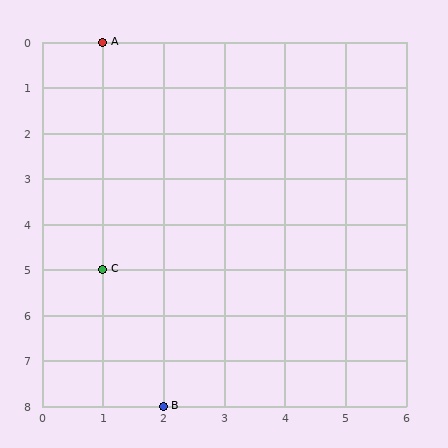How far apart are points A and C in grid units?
Points A and C are 5 rows apart.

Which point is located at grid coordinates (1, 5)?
Point C is at (1, 5).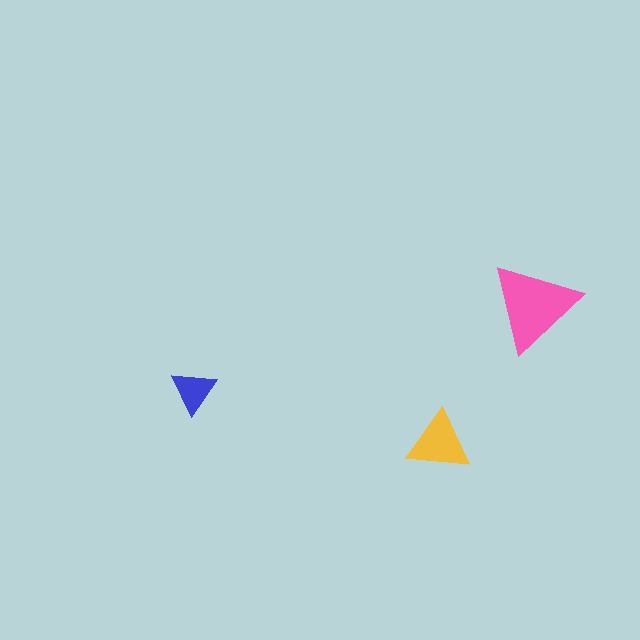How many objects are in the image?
There are 3 objects in the image.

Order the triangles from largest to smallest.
the pink one, the yellow one, the blue one.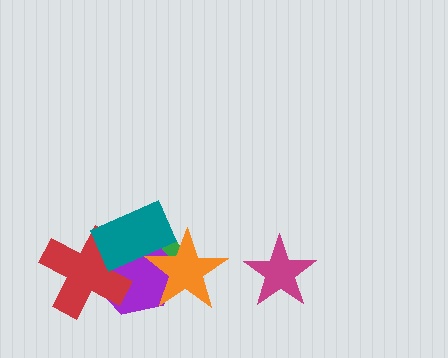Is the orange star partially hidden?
No, no other shape covers it.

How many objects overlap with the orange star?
3 objects overlap with the orange star.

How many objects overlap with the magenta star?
0 objects overlap with the magenta star.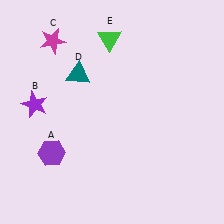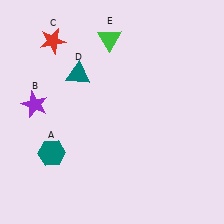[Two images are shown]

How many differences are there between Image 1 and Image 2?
There are 2 differences between the two images.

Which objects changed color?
A changed from purple to teal. C changed from magenta to red.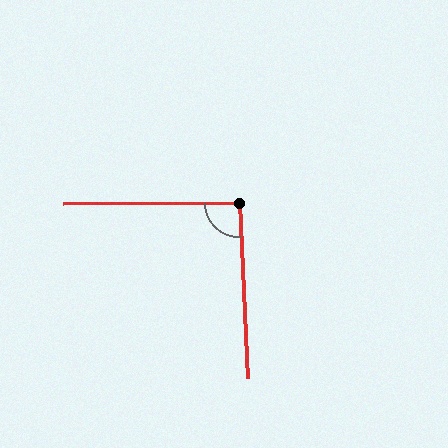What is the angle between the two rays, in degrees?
Approximately 92 degrees.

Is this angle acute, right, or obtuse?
It is approximately a right angle.